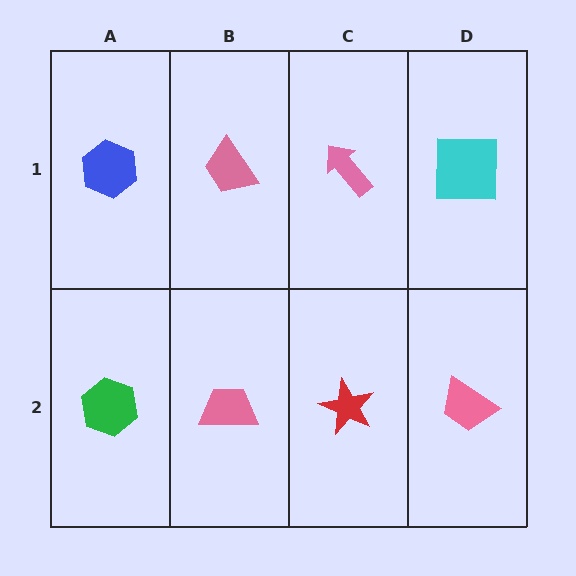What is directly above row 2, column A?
A blue hexagon.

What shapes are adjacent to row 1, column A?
A green hexagon (row 2, column A), a pink trapezoid (row 1, column B).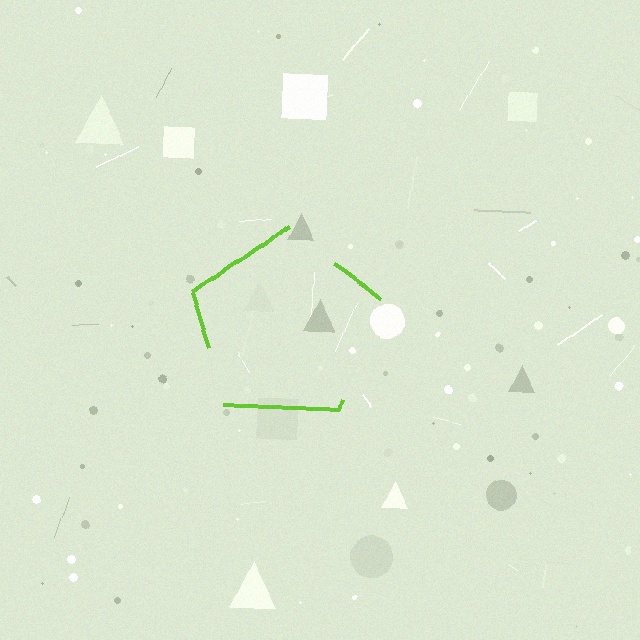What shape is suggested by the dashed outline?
The dashed outline suggests a pentagon.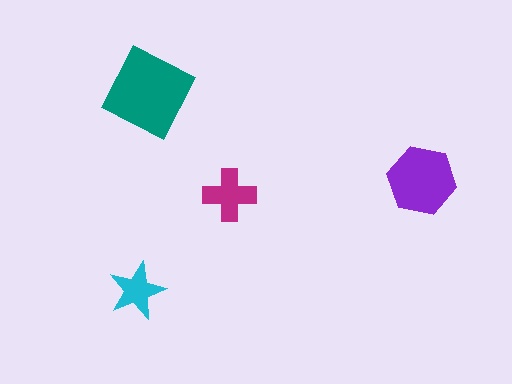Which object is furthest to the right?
The purple hexagon is rightmost.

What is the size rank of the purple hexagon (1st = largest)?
2nd.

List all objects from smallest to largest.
The cyan star, the magenta cross, the purple hexagon, the teal diamond.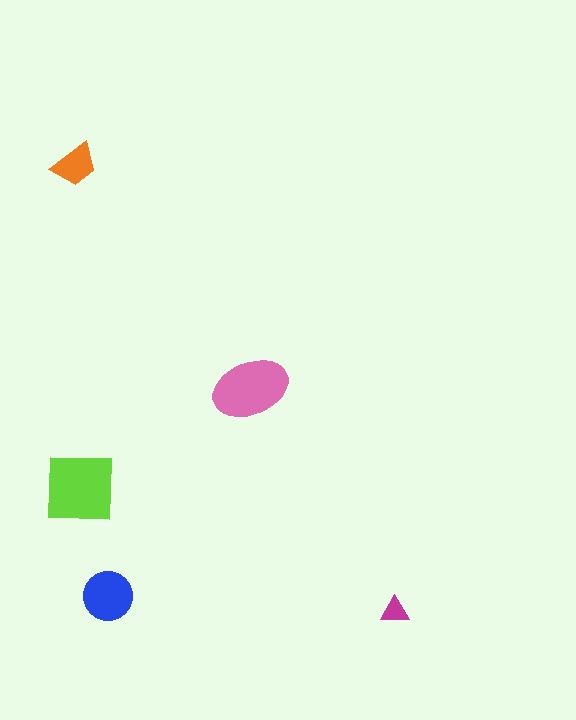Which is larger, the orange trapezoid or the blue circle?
The blue circle.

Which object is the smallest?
The magenta triangle.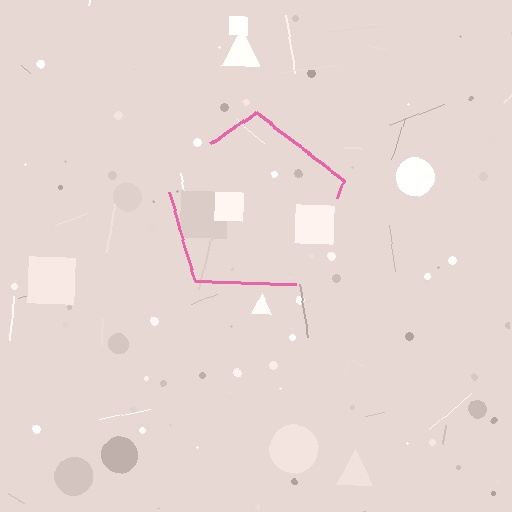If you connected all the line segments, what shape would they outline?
They would outline a pentagon.